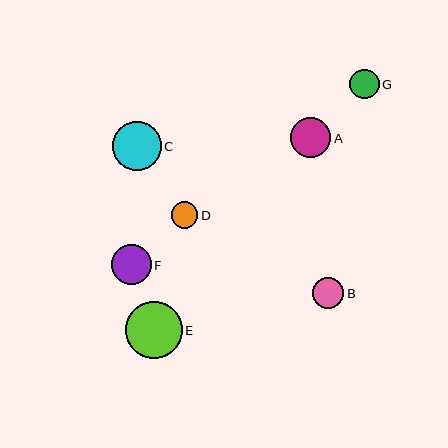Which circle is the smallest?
Circle D is the smallest with a size of approximately 27 pixels.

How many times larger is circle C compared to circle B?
Circle C is approximately 1.5 times the size of circle B.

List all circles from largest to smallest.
From largest to smallest: E, C, F, A, B, G, D.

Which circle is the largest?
Circle E is the largest with a size of approximately 57 pixels.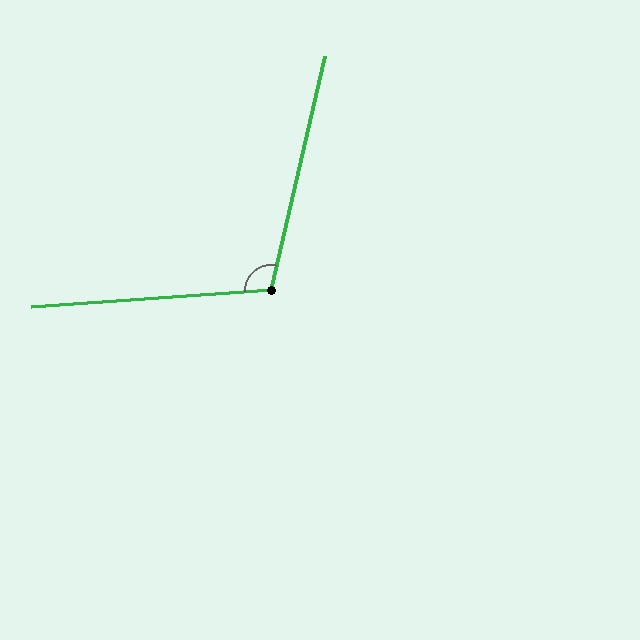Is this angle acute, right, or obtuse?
It is obtuse.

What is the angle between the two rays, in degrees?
Approximately 107 degrees.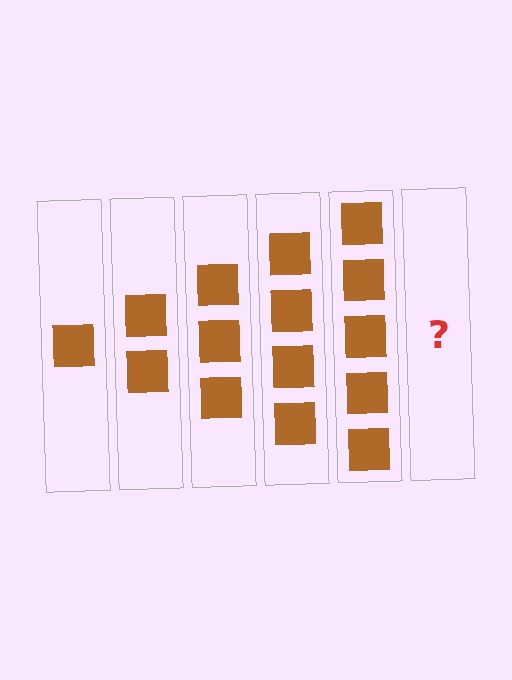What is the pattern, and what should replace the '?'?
The pattern is that each step adds one more square. The '?' should be 6 squares.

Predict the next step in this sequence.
The next step is 6 squares.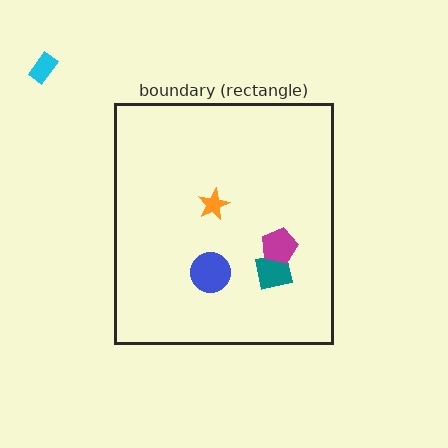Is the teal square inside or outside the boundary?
Inside.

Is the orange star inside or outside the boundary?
Inside.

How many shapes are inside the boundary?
4 inside, 1 outside.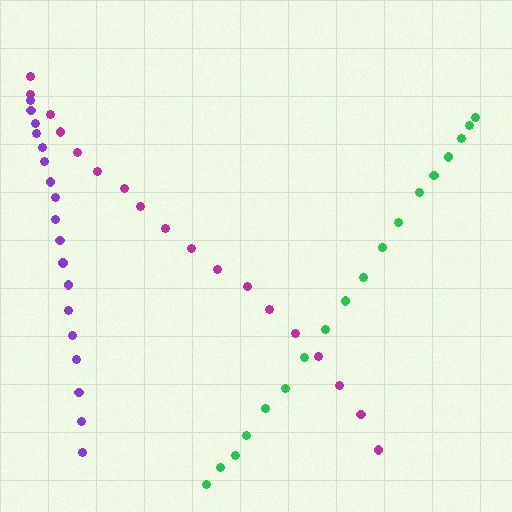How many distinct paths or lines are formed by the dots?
There are 3 distinct paths.